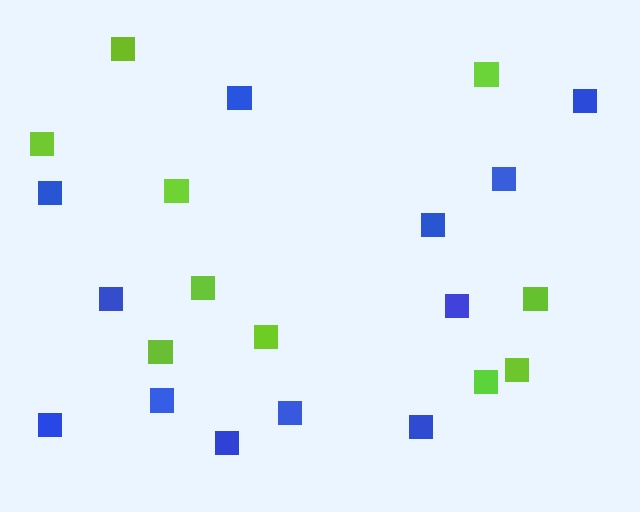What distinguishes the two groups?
There are 2 groups: one group of lime squares (10) and one group of blue squares (12).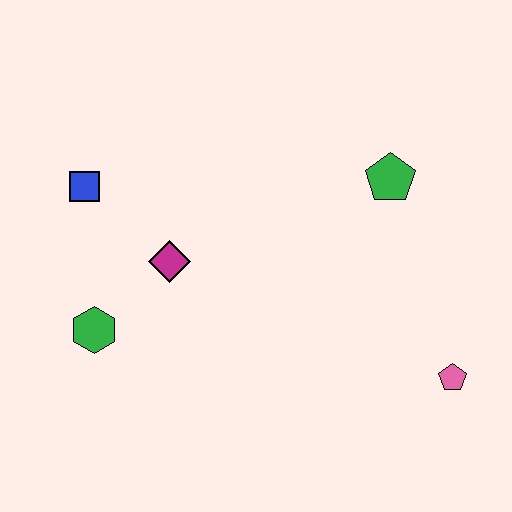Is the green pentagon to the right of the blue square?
Yes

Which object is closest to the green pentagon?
The pink pentagon is closest to the green pentagon.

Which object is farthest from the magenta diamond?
The pink pentagon is farthest from the magenta diamond.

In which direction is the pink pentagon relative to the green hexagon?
The pink pentagon is to the right of the green hexagon.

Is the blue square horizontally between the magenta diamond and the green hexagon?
No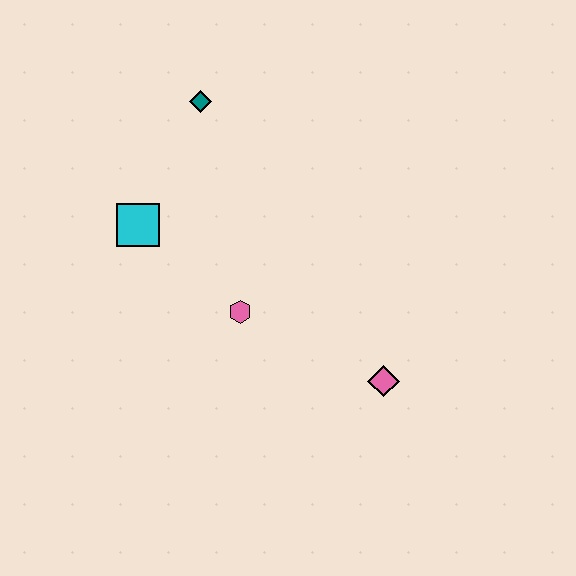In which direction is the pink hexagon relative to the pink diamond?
The pink hexagon is to the left of the pink diamond.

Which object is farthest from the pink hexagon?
The teal diamond is farthest from the pink hexagon.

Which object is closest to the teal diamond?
The cyan square is closest to the teal diamond.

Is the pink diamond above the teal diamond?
No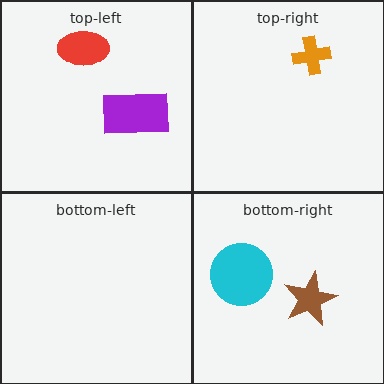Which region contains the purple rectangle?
The top-left region.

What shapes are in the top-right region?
The orange cross.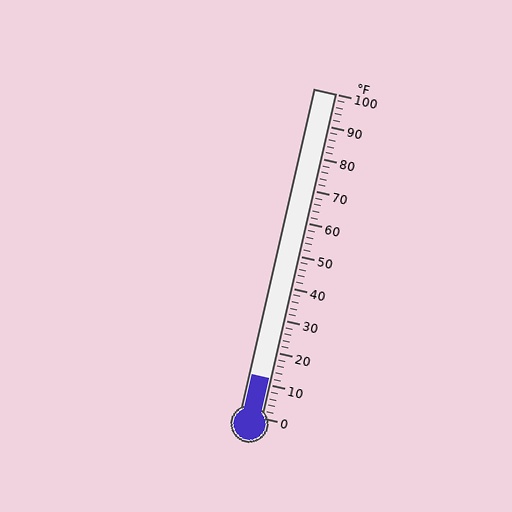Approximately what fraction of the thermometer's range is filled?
The thermometer is filled to approximately 10% of its range.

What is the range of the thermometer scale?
The thermometer scale ranges from 0°F to 100°F.